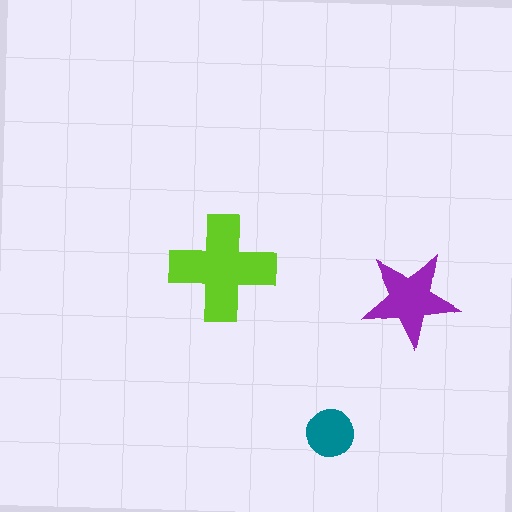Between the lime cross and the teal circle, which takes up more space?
The lime cross.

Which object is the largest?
The lime cross.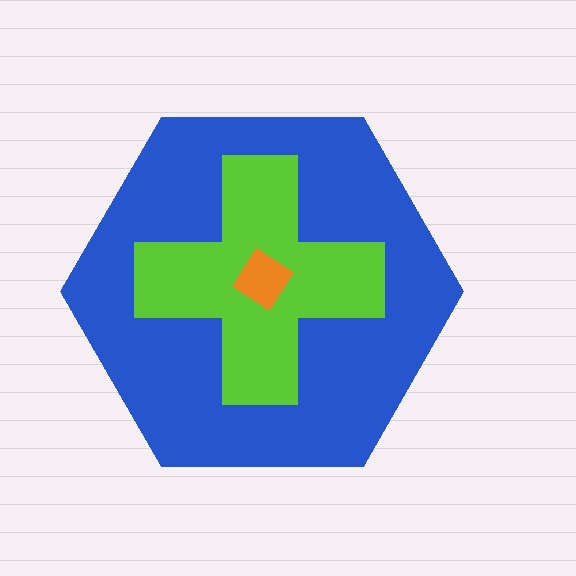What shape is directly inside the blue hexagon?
The lime cross.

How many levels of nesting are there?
3.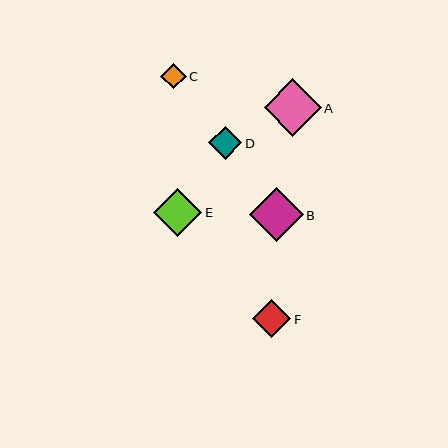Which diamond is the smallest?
Diamond C is the smallest with a size of approximately 26 pixels.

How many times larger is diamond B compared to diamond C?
Diamond B is approximately 2.1 times the size of diamond C.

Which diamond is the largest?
Diamond A is the largest with a size of approximately 57 pixels.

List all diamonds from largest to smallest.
From largest to smallest: A, B, E, F, D, C.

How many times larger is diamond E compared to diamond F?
Diamond E is approximately 1.2 times the size of diamond F.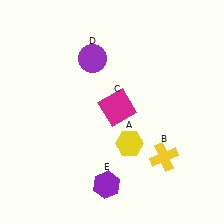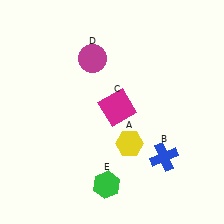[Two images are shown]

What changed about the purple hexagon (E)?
In Image 1, E is purple. In Image 2, it changed to green.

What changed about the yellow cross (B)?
In Image 1, B is yellow. In Image 2, it changed to blue.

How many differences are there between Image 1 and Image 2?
There are 3 differences between the two images.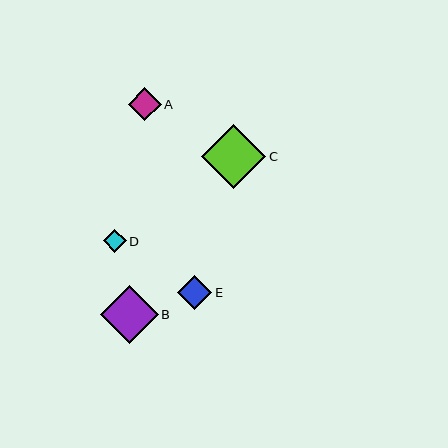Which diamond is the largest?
Diamond C is the largest with a size of approximately 64 pixels.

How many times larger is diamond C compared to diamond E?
Diamond C is approximately 1.8 times the size of diamond E.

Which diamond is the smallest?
Diamond D is the smallest with a size of approximately 23 pixels.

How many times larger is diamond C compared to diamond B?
Diamond C is approximately 1.1 times the size of diamond B.